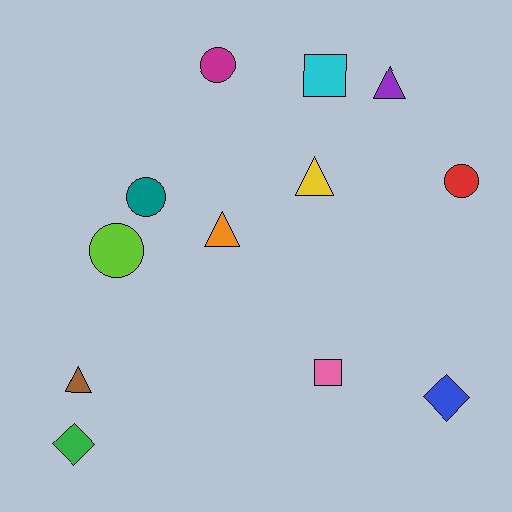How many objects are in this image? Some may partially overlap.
There are 12 objects.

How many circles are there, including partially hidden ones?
There are 4 circles.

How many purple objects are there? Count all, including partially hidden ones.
There is 1 purple object.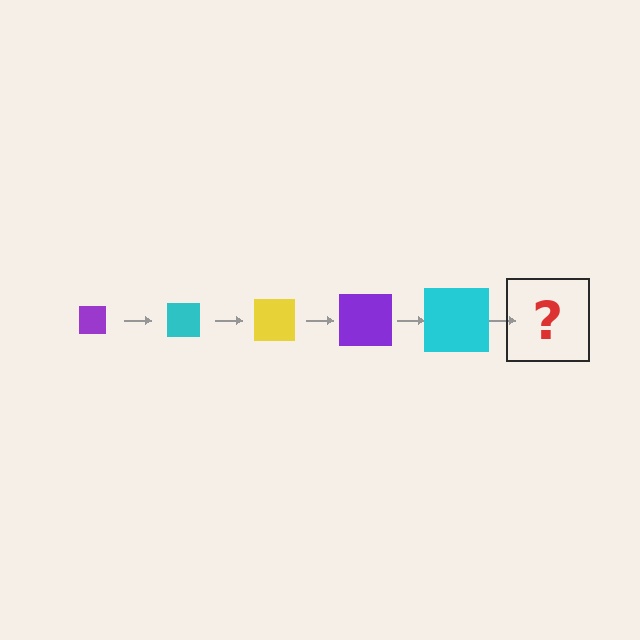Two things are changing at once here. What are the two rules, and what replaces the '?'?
The two rules are that the square grows larger each step and the color cycles through purple, cyan, and yellow. The '?' should be a yellow square, larger than the previous one.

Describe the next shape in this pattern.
It should be a yellow square, larger than the previous one.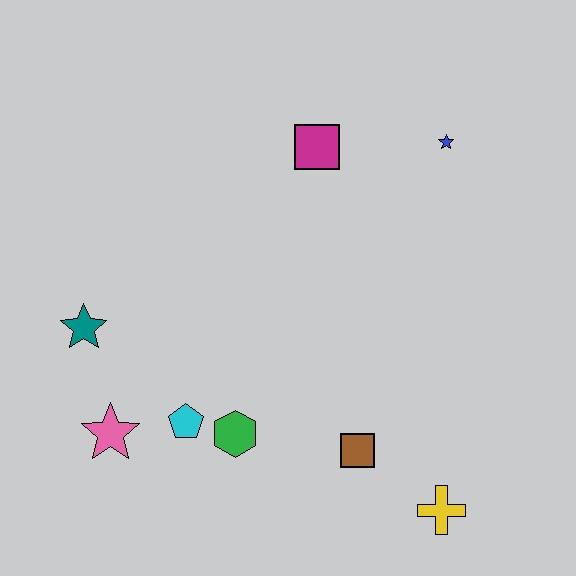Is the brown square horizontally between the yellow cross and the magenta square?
Yes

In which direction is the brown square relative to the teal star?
The brown square is to the right of the teal star.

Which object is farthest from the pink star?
The blue star is farthest from the pink star.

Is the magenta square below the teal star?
No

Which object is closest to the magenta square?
The blue star is closest to the magenta square.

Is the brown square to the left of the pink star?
No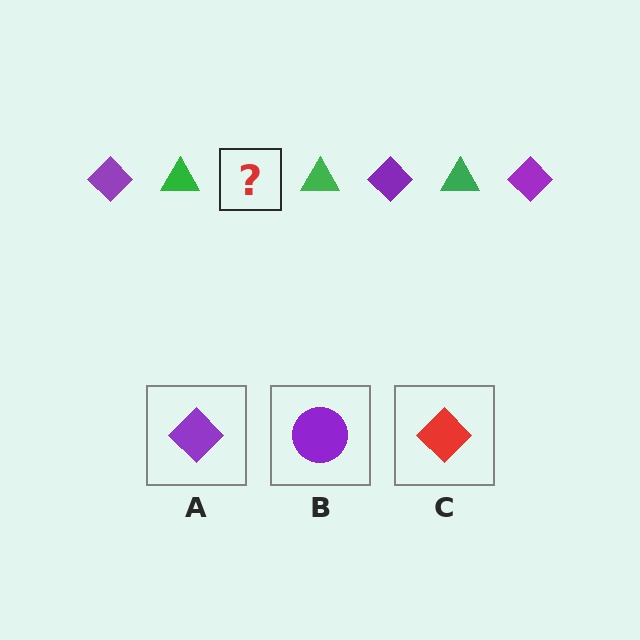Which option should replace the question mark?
Option A.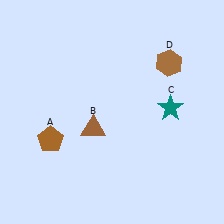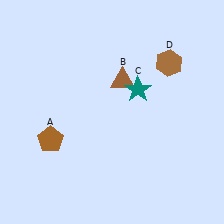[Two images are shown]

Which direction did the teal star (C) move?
The teal star (C) moved left.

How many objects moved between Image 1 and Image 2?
2 objects moved between the two images.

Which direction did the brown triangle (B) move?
The brown triangle (B) moved up.